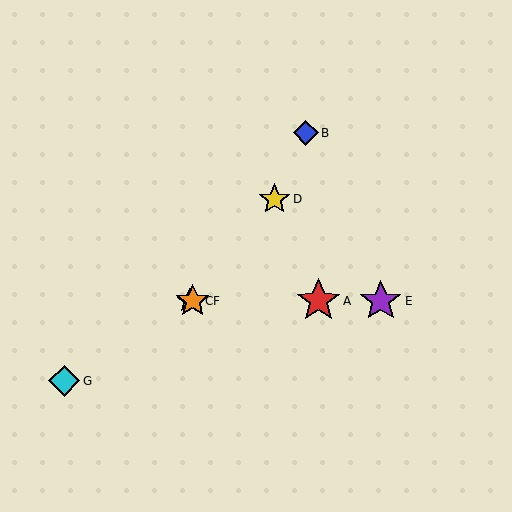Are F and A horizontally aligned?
Yes, both are at y≈301.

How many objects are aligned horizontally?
4 objects (A, C, E, F) are aligned horizontally.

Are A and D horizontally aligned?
No, A is at y≈301 and D is at y≈199.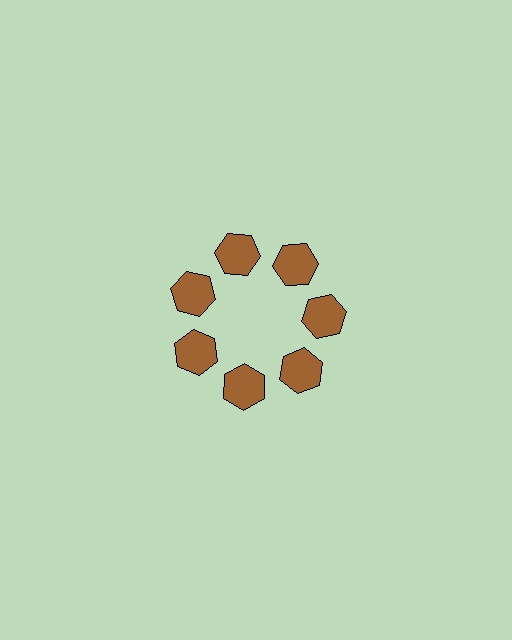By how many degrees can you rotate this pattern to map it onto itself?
The pattern maps onto itself every 51 degrees of rotation.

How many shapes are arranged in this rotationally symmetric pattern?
There are 7 shapes, arranged in 7 groups of 1.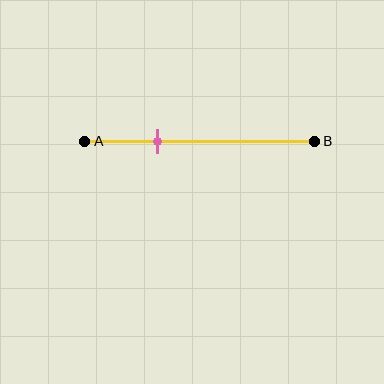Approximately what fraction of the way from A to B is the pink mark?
The pink mark is approximately 30% of the way from A to B.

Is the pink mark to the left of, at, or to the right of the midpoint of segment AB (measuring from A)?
The pink mark is to the left of the midpoint of segment AB.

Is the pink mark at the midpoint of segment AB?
No, the mark is at about 30% from A, not at the 50% midpoint.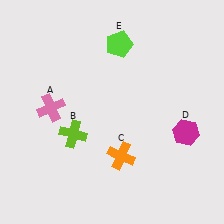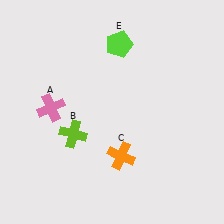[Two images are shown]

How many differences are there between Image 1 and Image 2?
There is 1 difference between the two images.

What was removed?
The magenta hexagon (D) was removed in Image 2.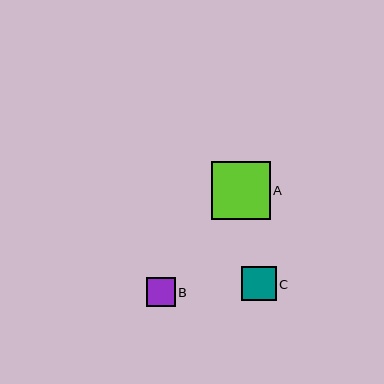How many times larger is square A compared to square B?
Square A is approximately 2.0 times the size of square B.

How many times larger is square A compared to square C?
Square A is approximately 1.7 times the size of square C.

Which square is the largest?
Square A is the largest with a size of approximately 59 pixels.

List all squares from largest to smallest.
From largest to smallest: A, C, B.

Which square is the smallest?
Square B is the smallest with a size of approximately 29 pixels.